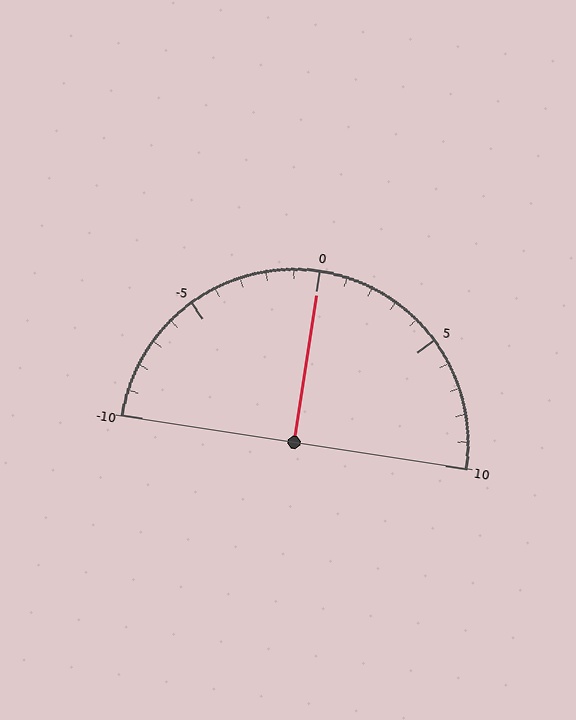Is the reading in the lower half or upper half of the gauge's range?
The reading is in the upper half of the range (-10 to 10).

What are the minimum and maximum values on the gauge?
The gauge ranges from -10 to 10.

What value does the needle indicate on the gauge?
The needle indicates approximately 0.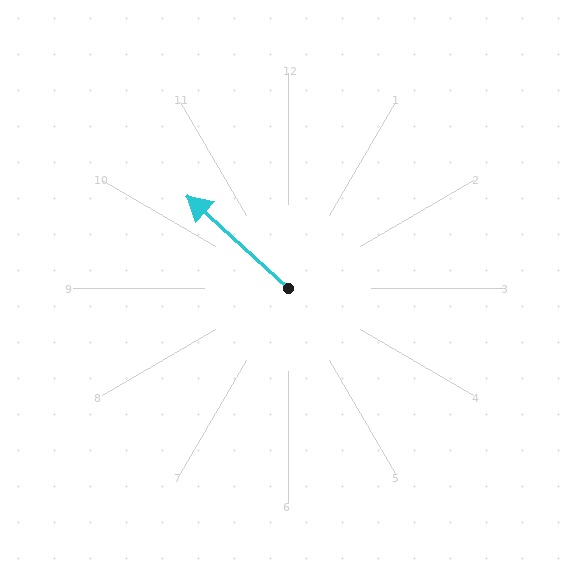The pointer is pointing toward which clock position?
Roughly 10 o'clock.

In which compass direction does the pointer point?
Northwest.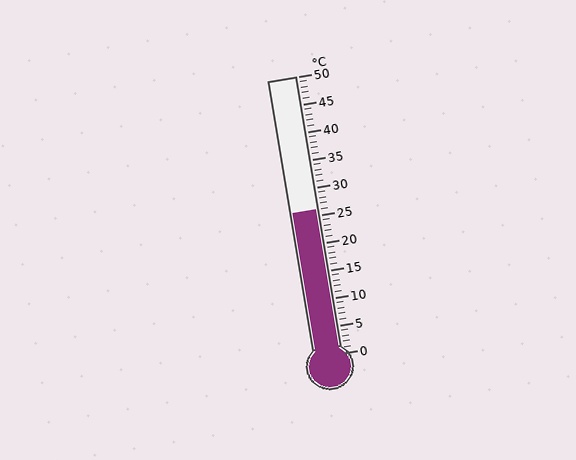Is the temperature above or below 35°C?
The temperature is below 35°C.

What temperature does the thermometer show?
The thermometer shows approximately 26°C.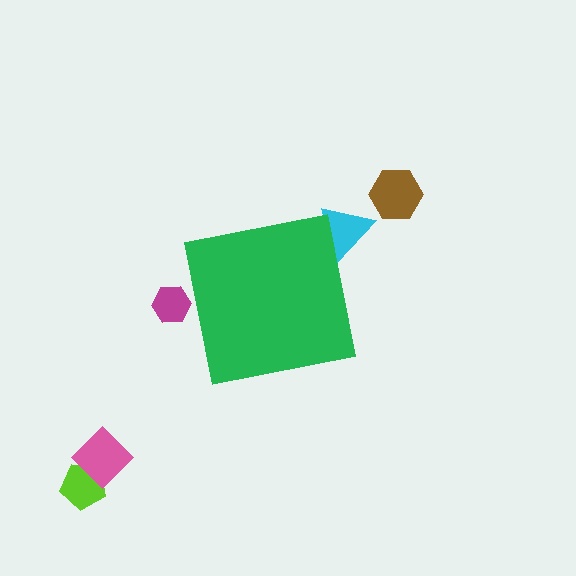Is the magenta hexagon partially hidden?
Yes, the magenta hexagon is partially hidden behind the green square.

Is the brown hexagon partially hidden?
No, the brown hexagon is fully visible.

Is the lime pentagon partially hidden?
No, the lime pentagon is fully visible.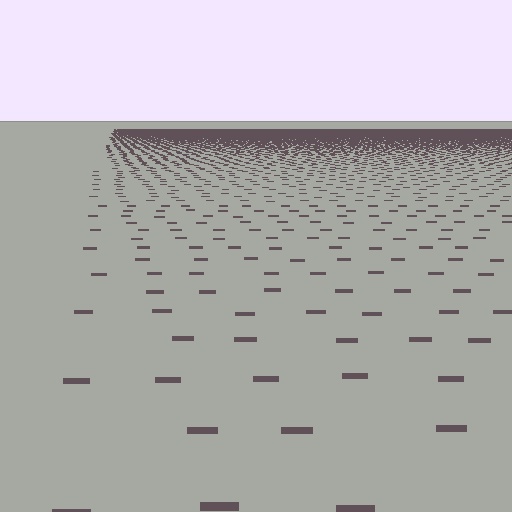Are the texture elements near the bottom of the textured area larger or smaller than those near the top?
Larger. Near the bottom, elements are closer to the viewer and appear at a bigger on-screen size.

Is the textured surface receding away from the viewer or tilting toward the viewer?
The surface is receding away from the viewer. Texture elements get smaller and denser toward the top.